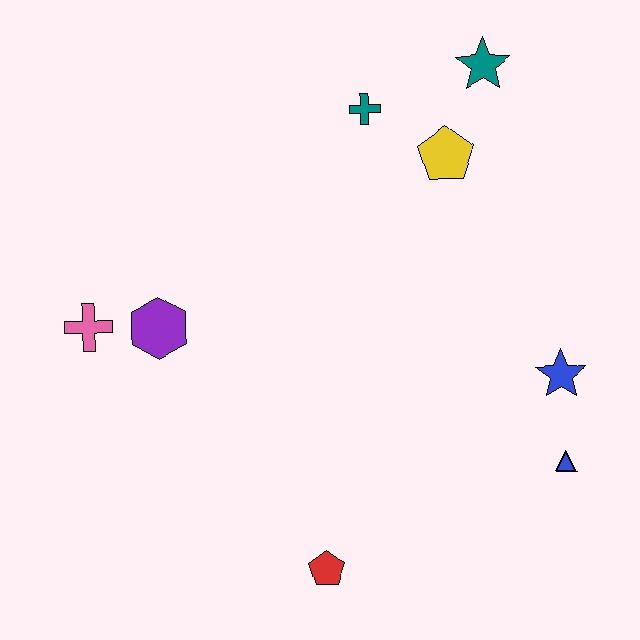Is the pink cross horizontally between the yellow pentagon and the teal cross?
No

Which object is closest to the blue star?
The blue triangle is closest to the blue star.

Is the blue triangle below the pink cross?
Yes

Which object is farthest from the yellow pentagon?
The red pentagon is farthest from the yellow pentagon.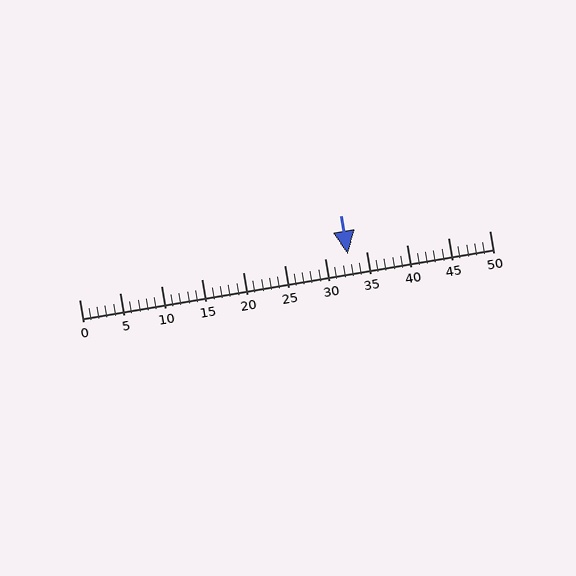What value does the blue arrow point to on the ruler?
The blue arrow points to approximately 33.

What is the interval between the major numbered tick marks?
The major tick marks are spaced 5 units apart.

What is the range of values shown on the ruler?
The ruler shows values from 0 to 50.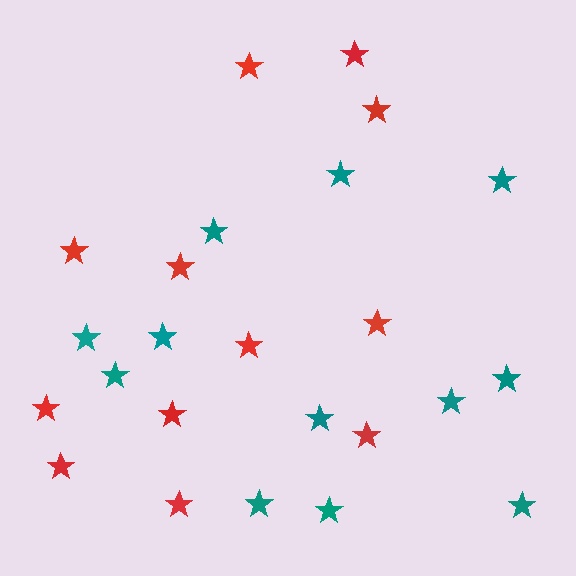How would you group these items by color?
There are 2 groups: one group of teal stars (12) and one group of red stars (12).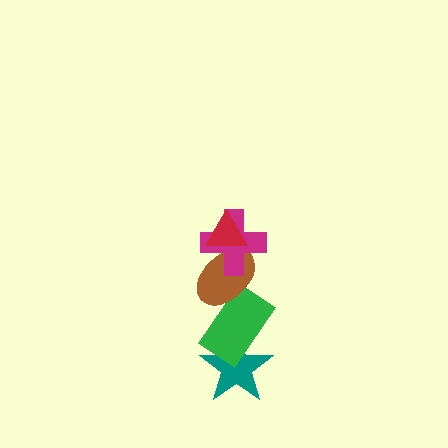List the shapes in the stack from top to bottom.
From top to bottom: the red triangle, the magenta cross, the brown ellipse, the green rectangle, the teal star.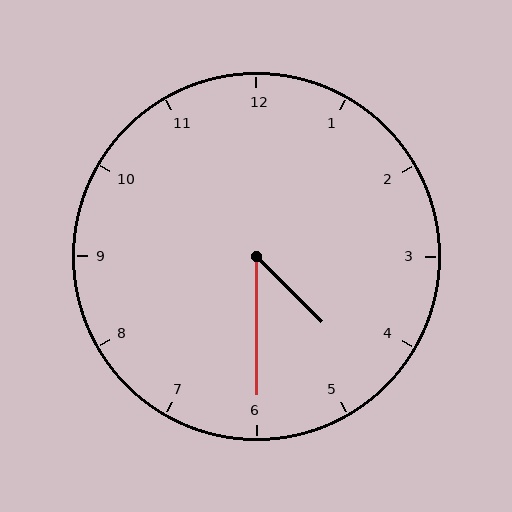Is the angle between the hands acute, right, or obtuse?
It is acute.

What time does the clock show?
4:30.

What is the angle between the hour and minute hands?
Approximately 45 degrees.